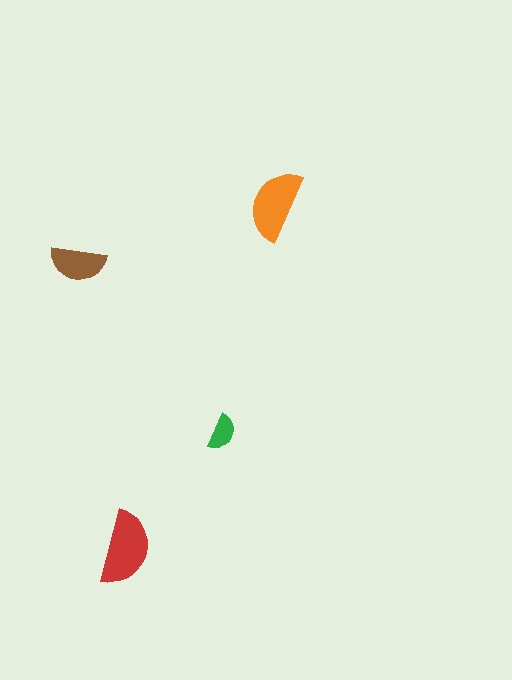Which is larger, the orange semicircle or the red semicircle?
The red one.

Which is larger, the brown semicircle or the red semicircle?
The red one.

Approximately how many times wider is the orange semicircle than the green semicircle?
About 2 times wider.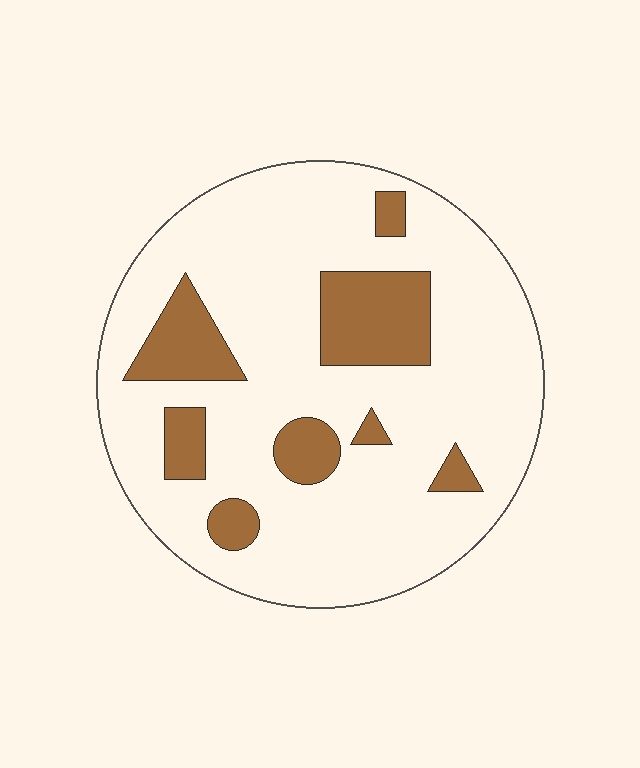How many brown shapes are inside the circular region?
8.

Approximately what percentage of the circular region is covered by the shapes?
Approximately 20%.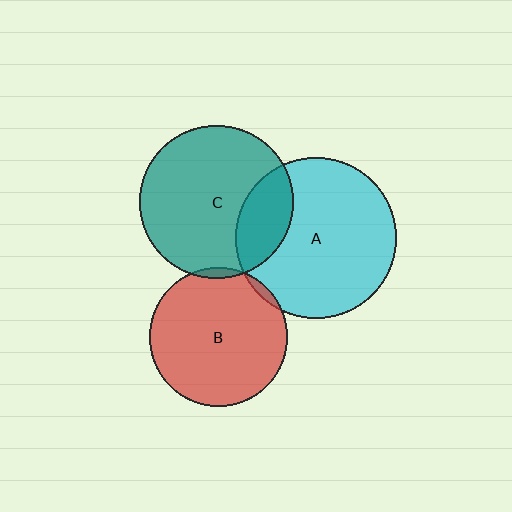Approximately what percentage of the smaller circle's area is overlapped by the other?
Approximately 20%.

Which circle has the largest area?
Circle A (cyan).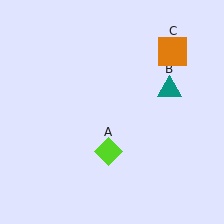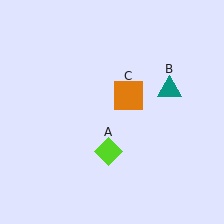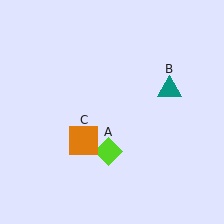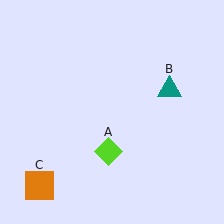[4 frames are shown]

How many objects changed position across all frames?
1 object changed position: orange square (object C).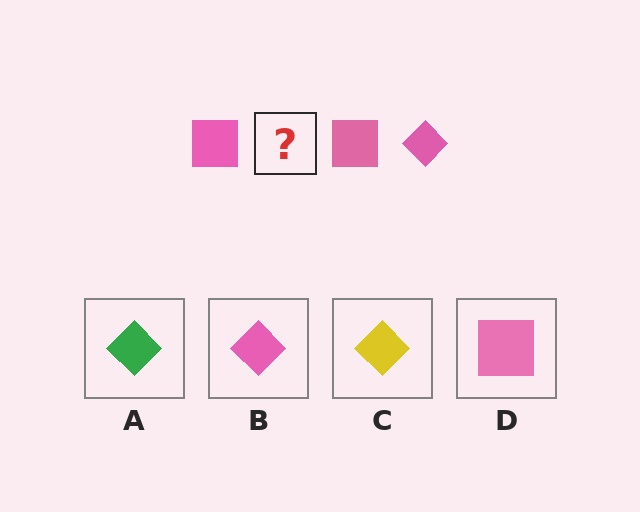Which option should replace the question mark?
Option B.